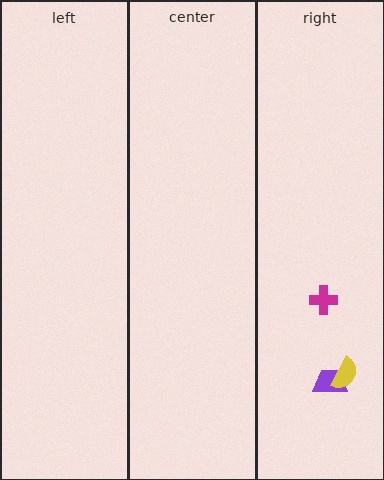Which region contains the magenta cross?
The right region.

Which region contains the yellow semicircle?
The right region.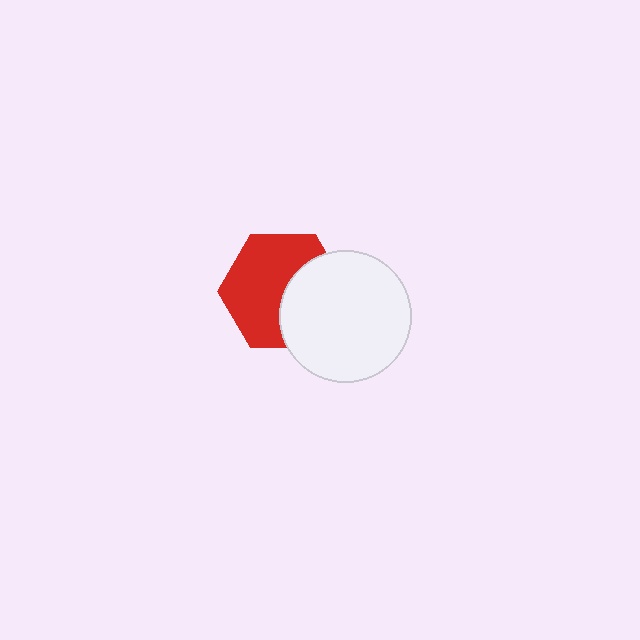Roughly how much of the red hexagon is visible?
About half of it is visible (roughly 61%).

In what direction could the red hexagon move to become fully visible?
The red hexagon could move left. That would shift it out from behind the white circle entirely.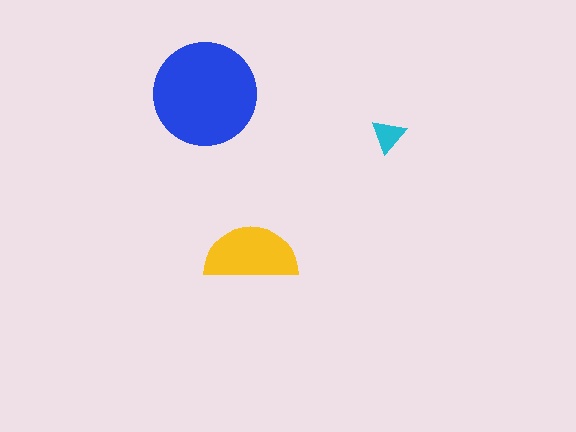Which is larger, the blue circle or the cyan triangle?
The blue circle.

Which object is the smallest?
The cyan triangle.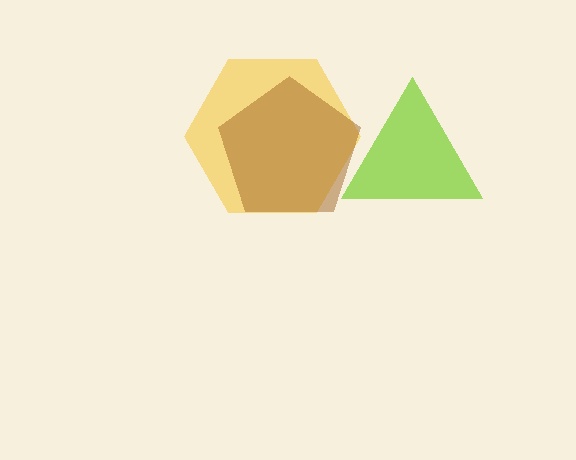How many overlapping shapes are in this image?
There are 3 overlapping shapes in the image.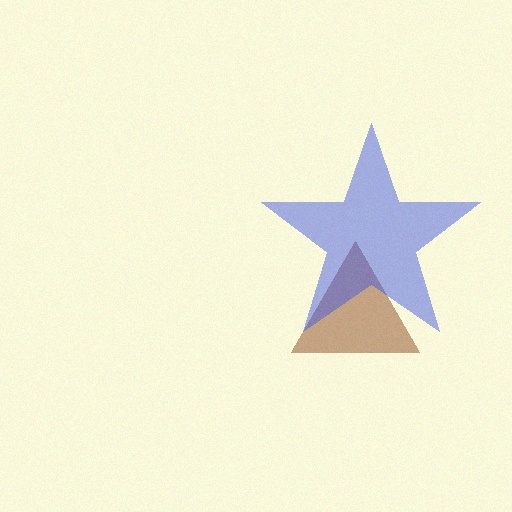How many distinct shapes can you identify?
There are 2 distinct shapes: a brown triangle, a blue star.